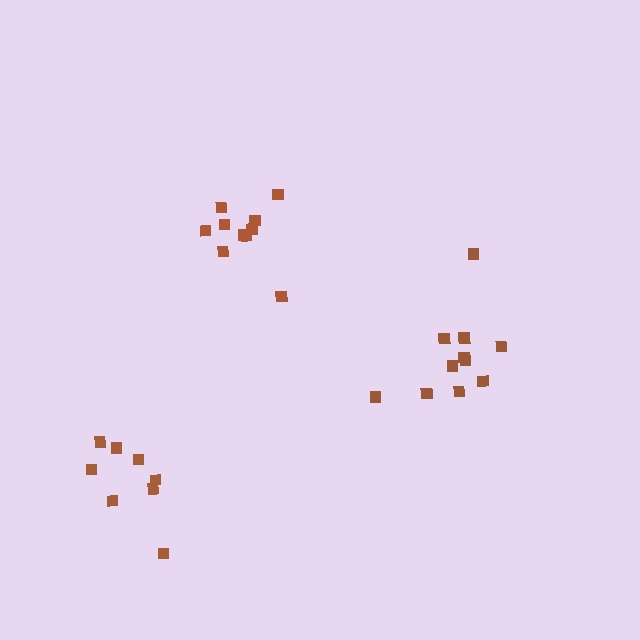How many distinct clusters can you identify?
There are 3 distinct clusters.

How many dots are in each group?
Group 1: 11 dots, Group 2: 10 dots, Group 3: 8 dots (29 total).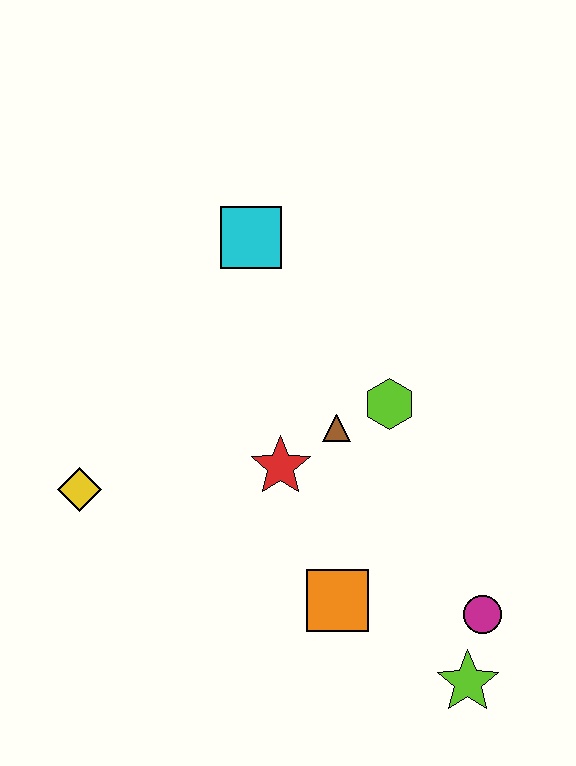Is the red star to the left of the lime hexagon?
Yes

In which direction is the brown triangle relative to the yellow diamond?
The brown triangle is to the right of the yellow diamond.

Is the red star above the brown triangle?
No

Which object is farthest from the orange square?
The cyan square is farthest from the orange square.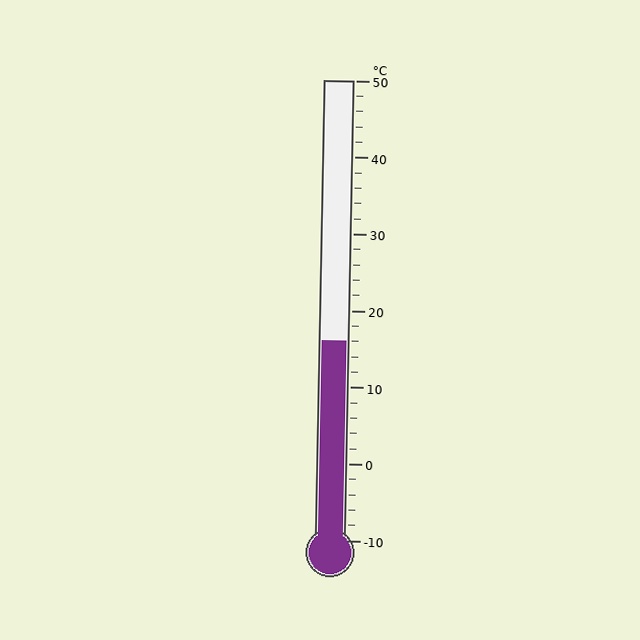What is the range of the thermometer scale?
The thermometer scale ranges from -10°C to 50°C.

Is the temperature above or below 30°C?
The temperature is below 30°C.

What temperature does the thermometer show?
The thermometer shows approximately 16°C.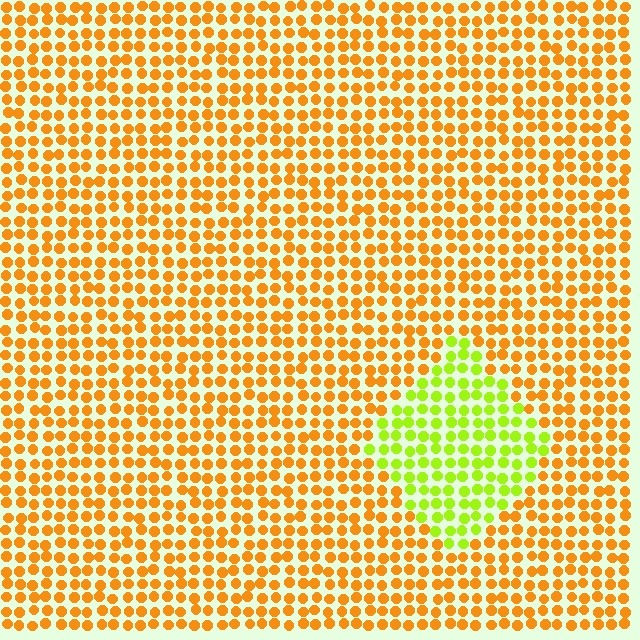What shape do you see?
I see a diamond.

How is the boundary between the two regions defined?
The boundary is defined purely by a slight shift in hue (about 51 degrees). Spacing, size, and orientation are identical on both sides.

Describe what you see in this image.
The image is filled with small orange elements in a uniform arrangement. A diamond-shaped region is visible where the elements are tinted to a slightly different hue, forming a subtle color boundary.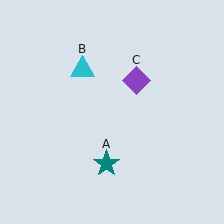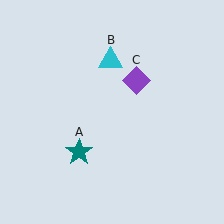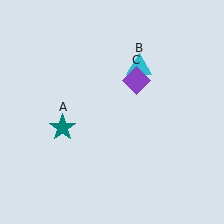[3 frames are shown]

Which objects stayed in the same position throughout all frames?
Purple diamond (object C) remained stationary.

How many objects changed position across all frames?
2 objects changed position: teal star (object A), cyan triangle (object B).